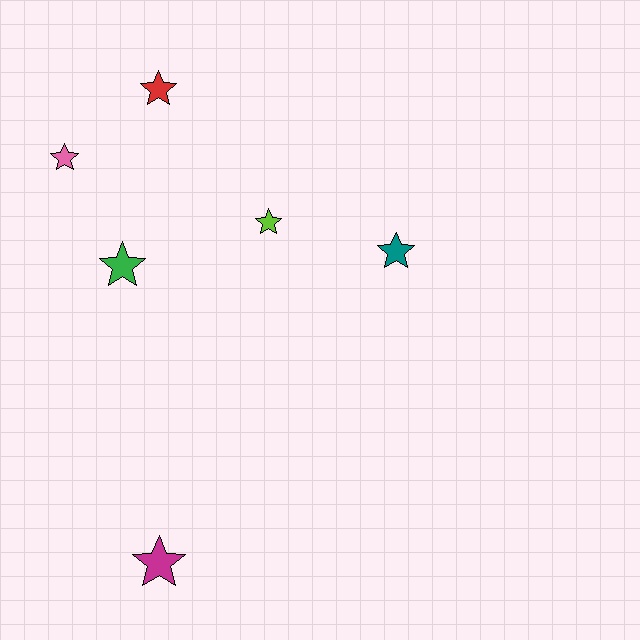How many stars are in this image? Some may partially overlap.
There are 6 stars.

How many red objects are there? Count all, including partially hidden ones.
There is 1 red object.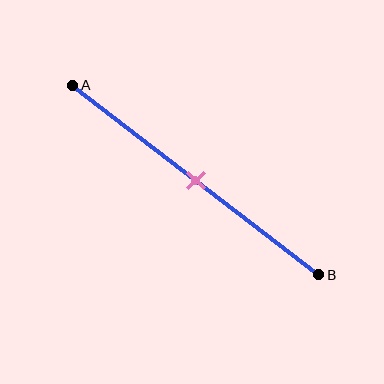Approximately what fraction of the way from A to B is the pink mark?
The pink mark is approximately 50% of the way from A to B.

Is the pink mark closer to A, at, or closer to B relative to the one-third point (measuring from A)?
The pink mark is closer to point B than the one-third point of segment AB.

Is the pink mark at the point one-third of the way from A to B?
No, the mark is at about 50% from A, not at the 33% one-third point.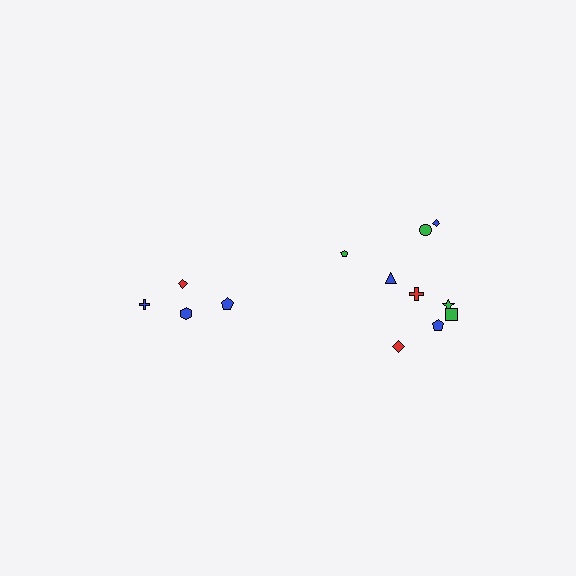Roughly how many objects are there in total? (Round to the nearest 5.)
Roughly 15 objects in total.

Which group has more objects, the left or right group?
The right group.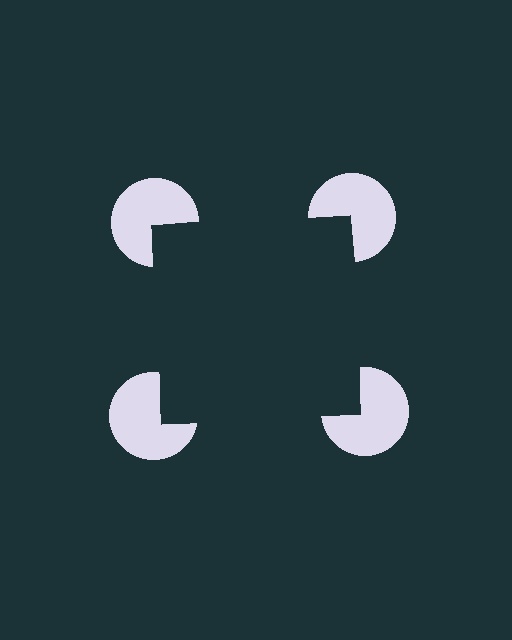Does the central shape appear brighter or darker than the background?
It typically appears slightly darker than the background, even though no actual brightness change is drawn.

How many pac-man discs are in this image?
There are 4 — one at each vertex of the illusory square.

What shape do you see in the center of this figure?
An illusory square — its edges are inferred from the aligned wedge cuts in the pac-man discs, not physically drawn.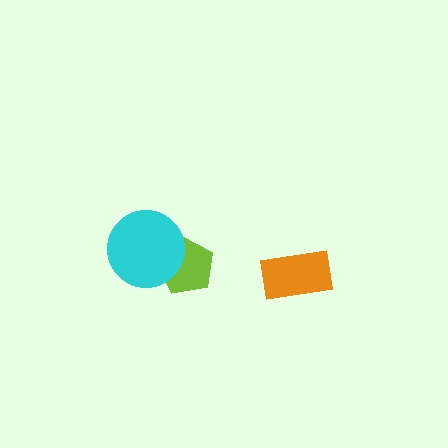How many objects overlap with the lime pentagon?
1 object overlaps with the lime pentagon.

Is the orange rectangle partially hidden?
No, no other shape covers it.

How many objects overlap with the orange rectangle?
0 objects overlap with the orange rectangle.